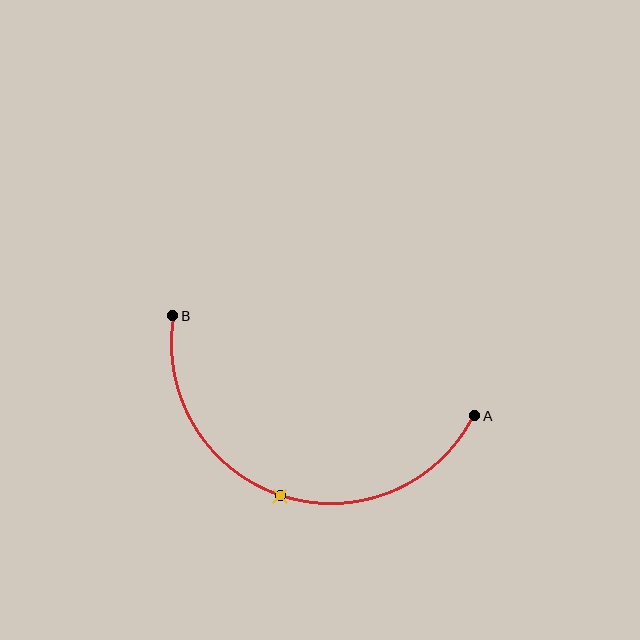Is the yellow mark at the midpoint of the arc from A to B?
Yes. The yellow mark lies on the arc at equal arc-length from both A and B — it is the arc midpoint.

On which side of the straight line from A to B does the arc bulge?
The arc bulges below the straight line connecting A and B.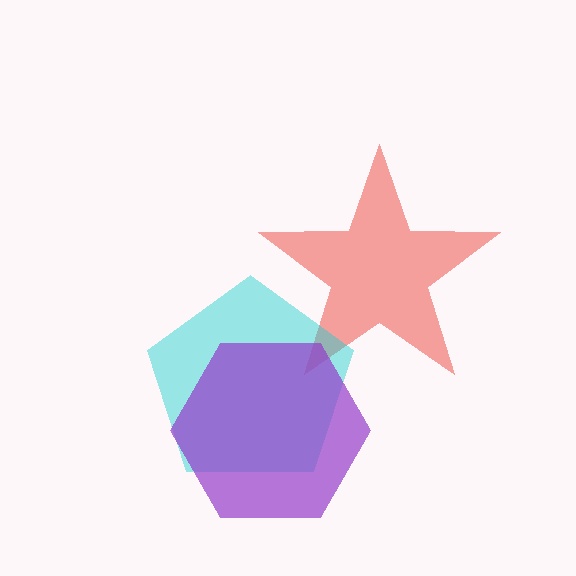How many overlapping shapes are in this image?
There are 3 overlapping shapes in the image.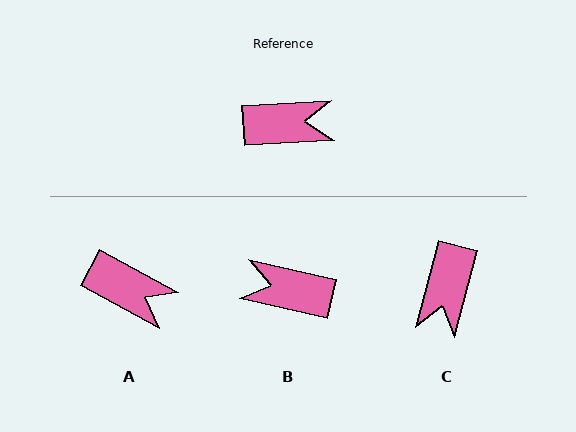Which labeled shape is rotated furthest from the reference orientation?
B, about 164 degrees away.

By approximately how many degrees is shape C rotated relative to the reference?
Approximately 108 degrees clockwise.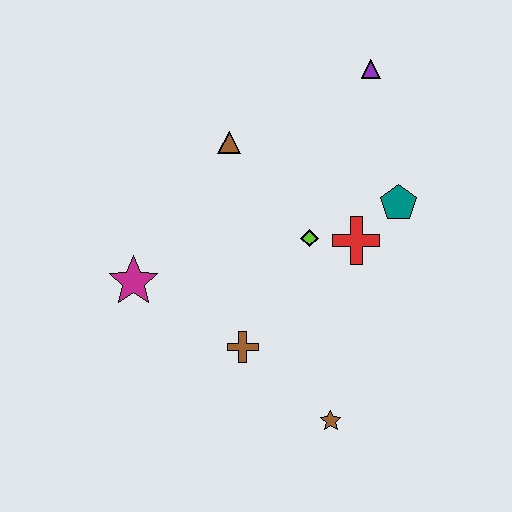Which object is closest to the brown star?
The brown cross is closest to the brown star.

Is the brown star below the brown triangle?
Yes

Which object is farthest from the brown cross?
The purple triangle is farthest from the brown cross.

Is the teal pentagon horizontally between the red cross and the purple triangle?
No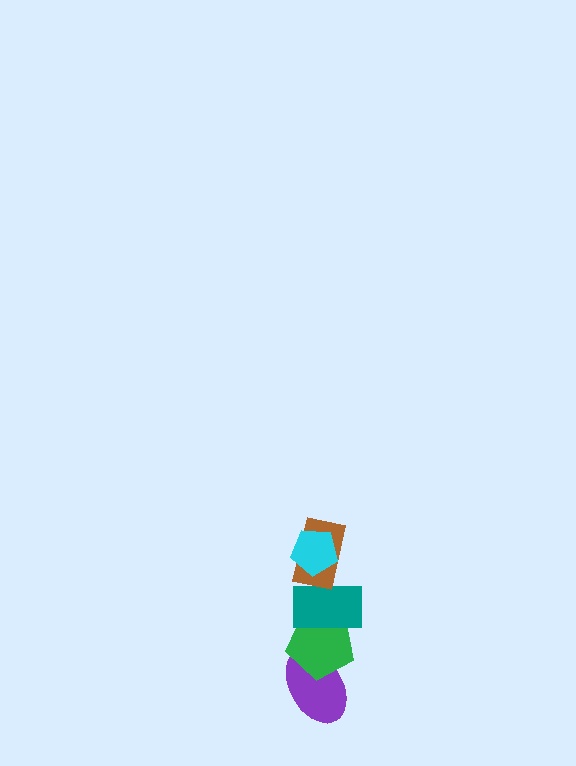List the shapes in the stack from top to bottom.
From top to bottom: the cyan pentagon, the brown rectangle, the teal rectangle, the green pentagon, the purple ellipse.